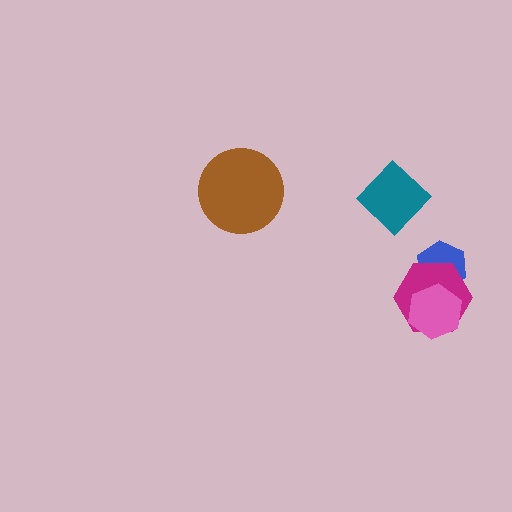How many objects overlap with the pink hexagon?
2 objects overlap with the pink hexagon.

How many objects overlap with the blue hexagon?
2 objects overlap with the blue hexagon.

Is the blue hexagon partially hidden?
Yes, it is partially covered by another shape.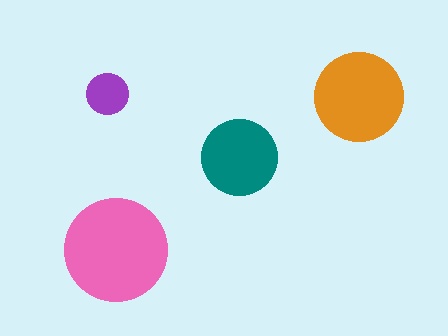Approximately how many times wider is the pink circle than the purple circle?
About 2.5 times wider.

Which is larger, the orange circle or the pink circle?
The pink one.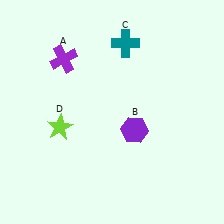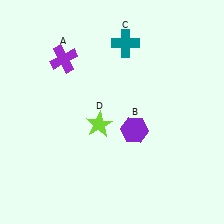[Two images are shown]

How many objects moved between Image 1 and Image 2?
1 object moved between the two images.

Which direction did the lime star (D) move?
The lime star (D) moved right.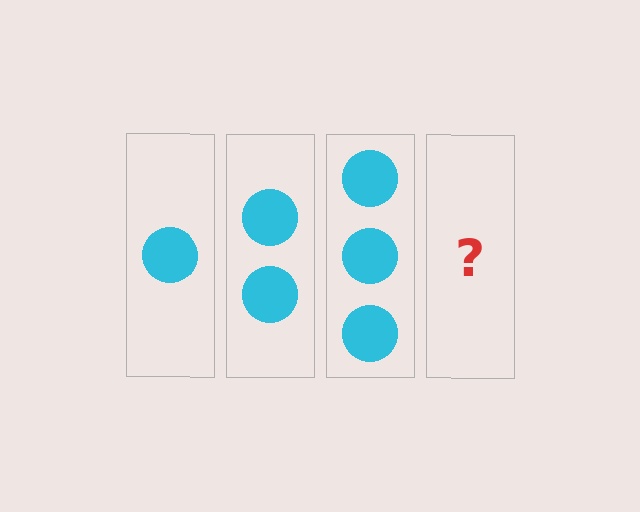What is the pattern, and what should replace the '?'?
The pattern is that each step adds one more circle. The '?' should be 4 circles.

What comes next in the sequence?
The next element should be 4 circles.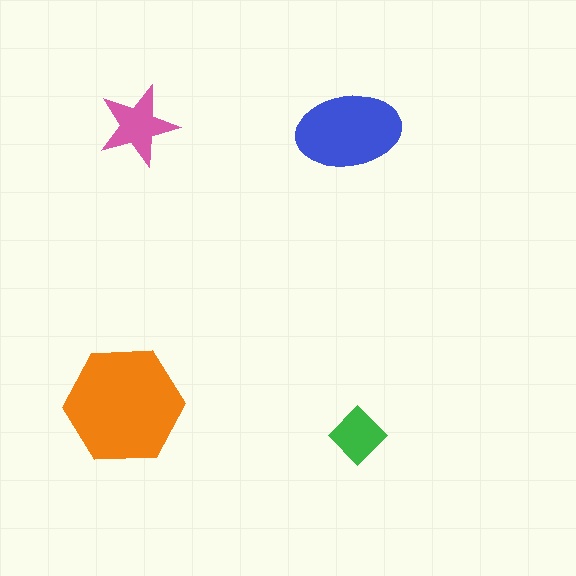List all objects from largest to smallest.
The orange hexagon, the blue ellipse, the pink star, the green diamond.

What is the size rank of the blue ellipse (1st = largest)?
2nd.